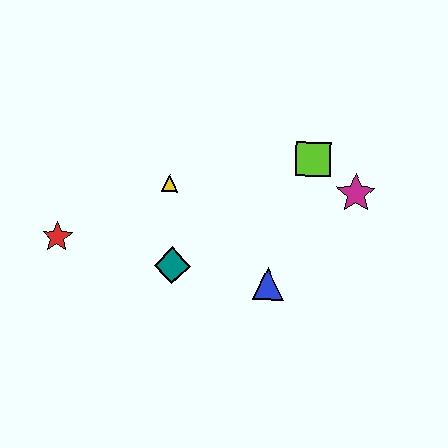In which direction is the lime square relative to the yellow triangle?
The lime square is to the right of the yellow triangle.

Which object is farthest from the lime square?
The red star is farthest from the lime square.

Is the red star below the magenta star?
Yes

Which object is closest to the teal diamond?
The yellow triangle is closest to the teal diamond.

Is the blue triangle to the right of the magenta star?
No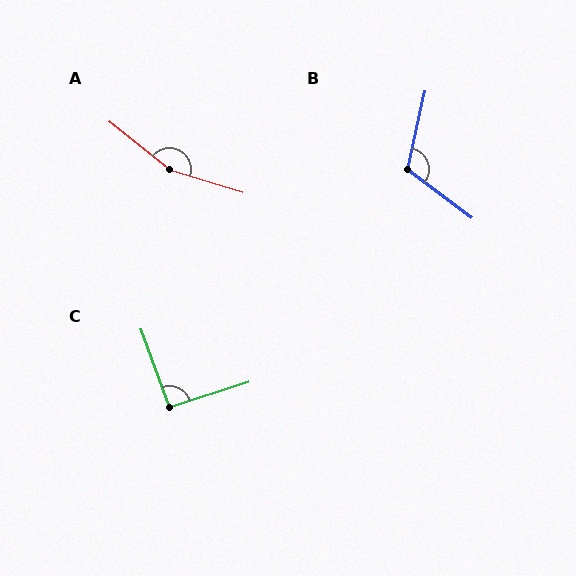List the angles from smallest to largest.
C (92°), B (115°), A (158°).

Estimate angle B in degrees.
Approximately 115 degrees.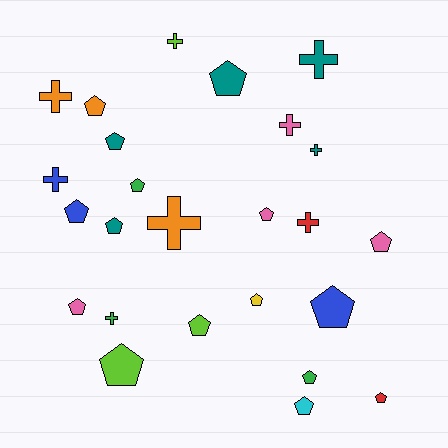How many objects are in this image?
There are 25 objects.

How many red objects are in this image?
There are 2 red objects.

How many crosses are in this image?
There are 9 crosses.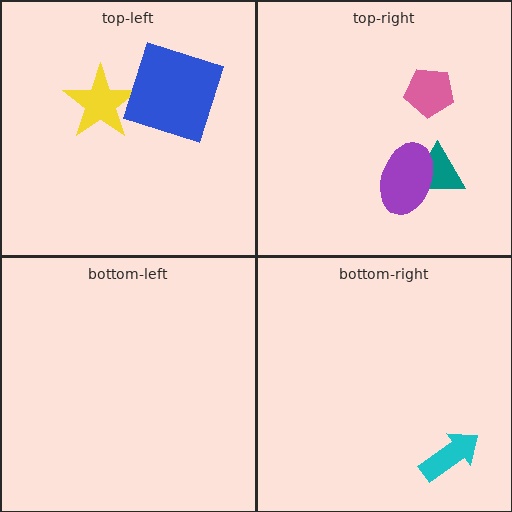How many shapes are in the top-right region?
3.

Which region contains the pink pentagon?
The top-right region.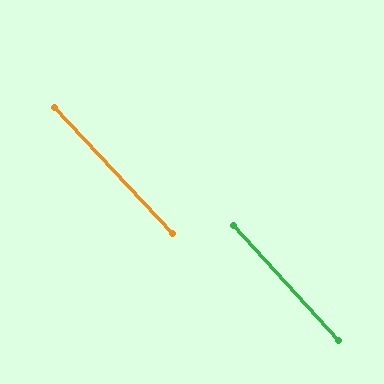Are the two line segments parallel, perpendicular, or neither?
Parallel — their directions differ by only 0.7°.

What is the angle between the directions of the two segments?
Approximately 1 degree.